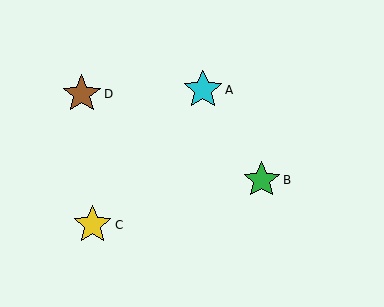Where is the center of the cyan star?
The center of the cyan star is at (203, 90).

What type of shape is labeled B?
Shape B is a green star.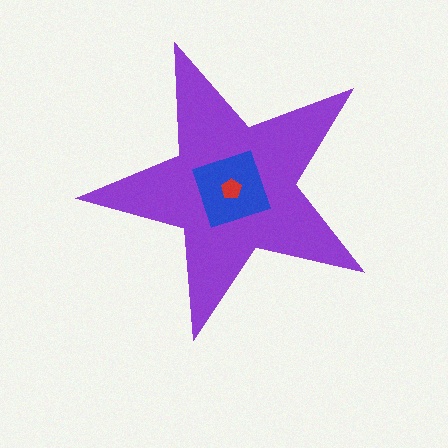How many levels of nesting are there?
3.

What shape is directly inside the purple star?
The blue diamond.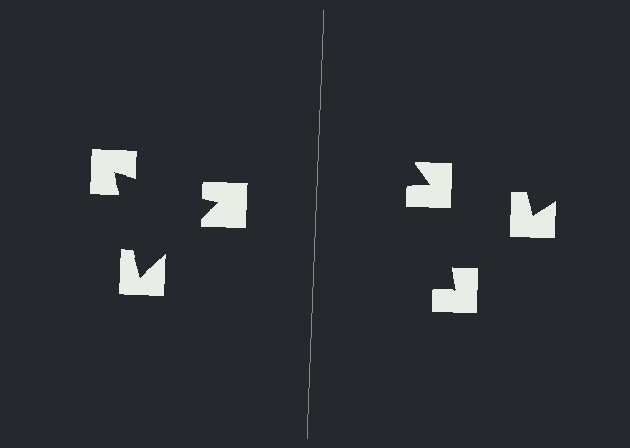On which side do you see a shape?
An illusory triangle appears on the left side. On the right side the wedge cuts are rotated, so no coherent shape forms.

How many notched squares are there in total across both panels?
6 — 3 on each side.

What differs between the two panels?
The notched squares are positioned identically on both sides; only the wedge orientations differ. On the left they align to a triangle; on the right they are misaligned.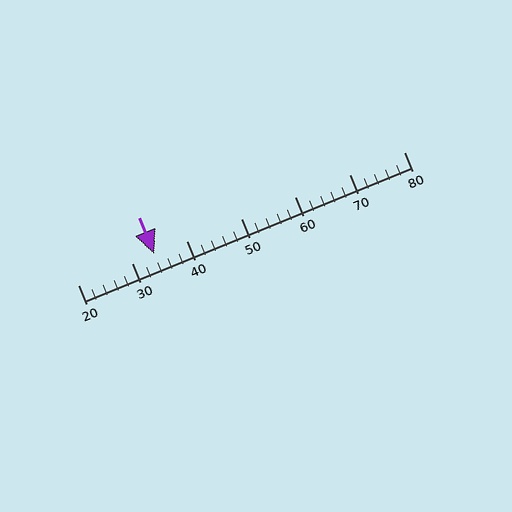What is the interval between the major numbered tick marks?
The major tick marks are spaced 10 units apart.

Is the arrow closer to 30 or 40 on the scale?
The arrow is closer to 30.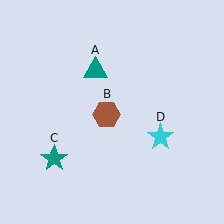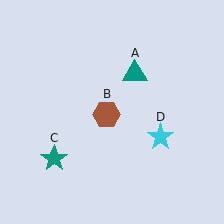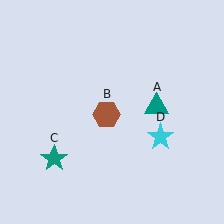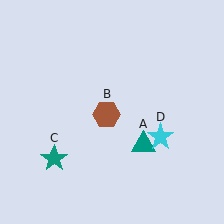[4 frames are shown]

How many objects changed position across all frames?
1 object changed position: teal triangle (object A).